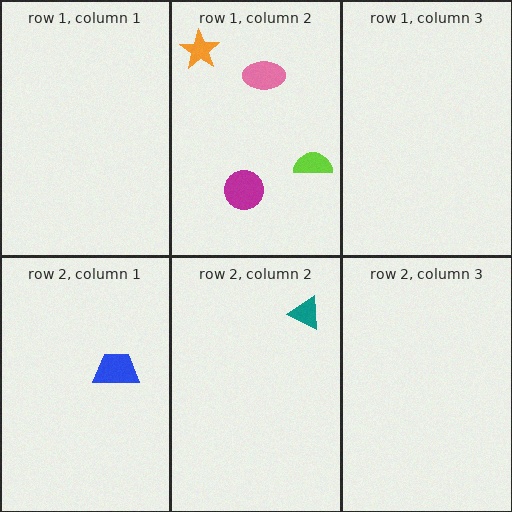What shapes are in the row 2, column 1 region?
The blue trapezoid.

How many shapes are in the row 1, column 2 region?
4.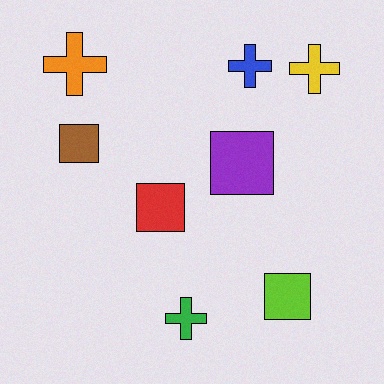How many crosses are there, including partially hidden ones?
There are 4 crosses.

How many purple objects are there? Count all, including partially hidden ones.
There is 1 purple object.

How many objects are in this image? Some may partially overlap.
There are 8 objects.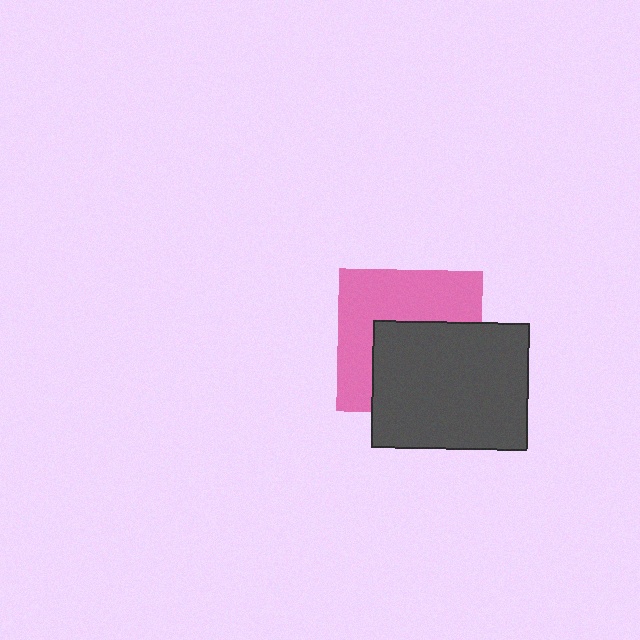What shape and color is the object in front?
The object in front is a dark gray rectangle.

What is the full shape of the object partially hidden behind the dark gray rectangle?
The partially hidden object is a pink square.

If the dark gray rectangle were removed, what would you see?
You would see the complete pink square.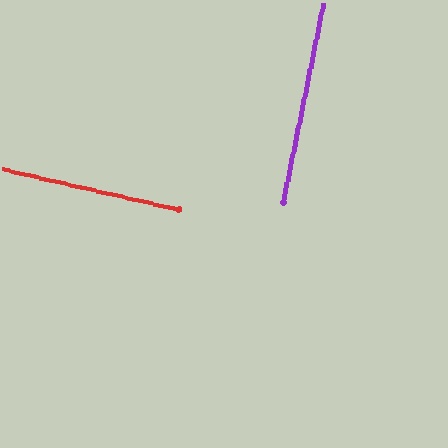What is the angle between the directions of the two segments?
Approximately 88 degrees.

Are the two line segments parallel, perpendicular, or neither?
Perpendicular — they meet at approximately 88°.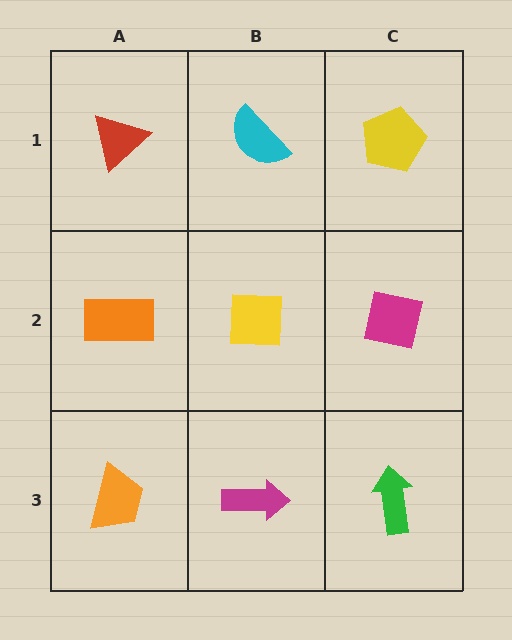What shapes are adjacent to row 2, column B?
A cyan semicircle (row 1, column B), a magenta arrow (row 3, column B), an orange rectangle (row 2, column A), a magenta square (row 2, column C).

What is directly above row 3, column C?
A magenta square.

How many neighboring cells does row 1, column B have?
3.